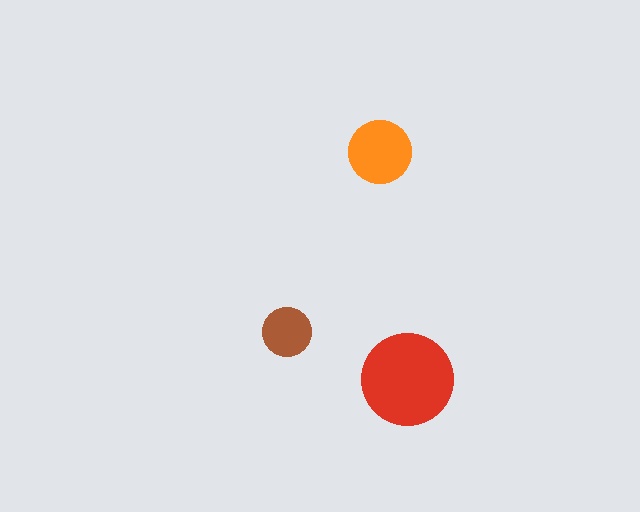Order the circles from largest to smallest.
the red one, the orange one, the brown one.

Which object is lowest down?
The red circle is bottommost.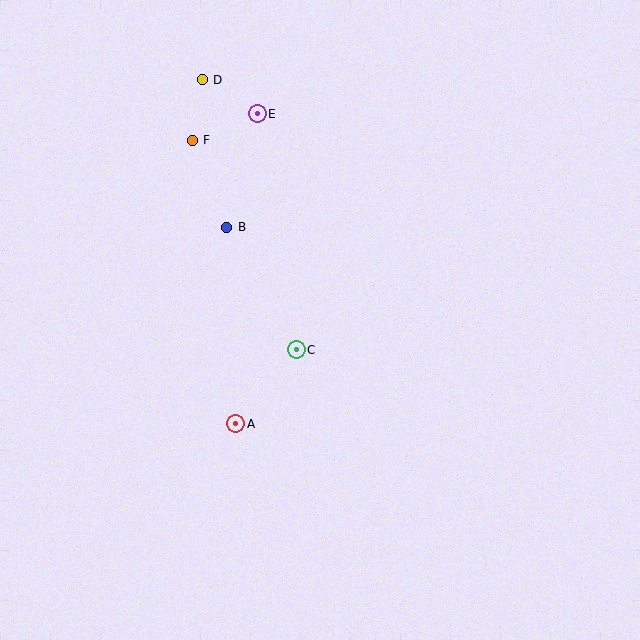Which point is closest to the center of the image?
Point C at (296, 350) is closest to the center.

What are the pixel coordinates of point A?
Point A is at (235, 424).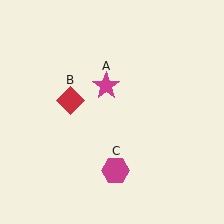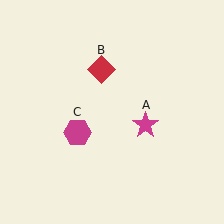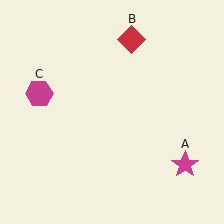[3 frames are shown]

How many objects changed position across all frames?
3 objects changed position: magenta star (object A), red diamond (object B), magenta hexagon (object C).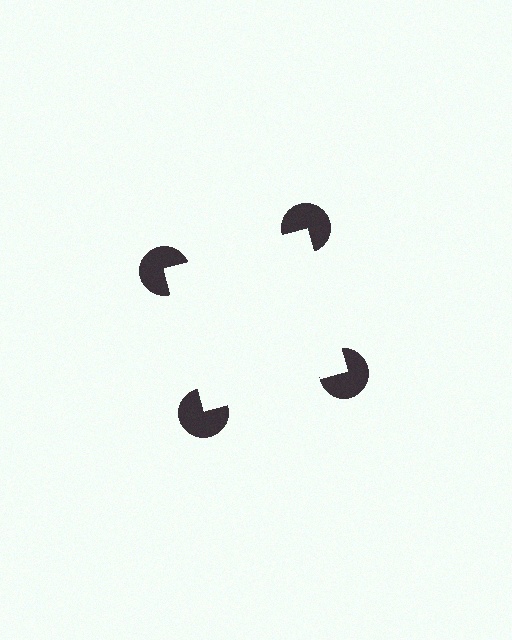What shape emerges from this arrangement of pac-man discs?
An illusory square — its edges are inferred from the aligned wedge cuts in the pac-man discs, not physically drawn.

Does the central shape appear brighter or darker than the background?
It typically appears slightly brighter than the background, even though no actual brightness change is drawn.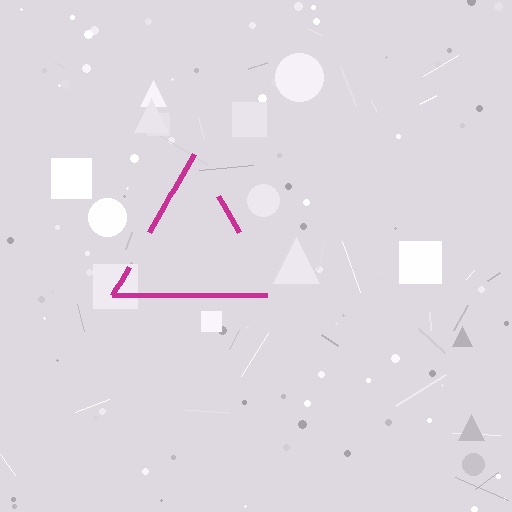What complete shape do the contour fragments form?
The contour fragments form a triangle.